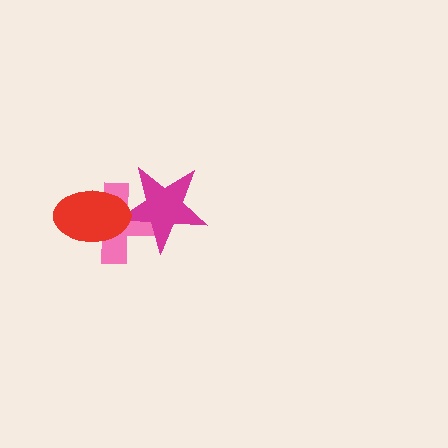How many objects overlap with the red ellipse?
2 objects overlap with the red ellipse.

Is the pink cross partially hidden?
Yes, it is partially covered by another shape.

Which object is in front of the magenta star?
The red ellipse is in front of the magenta star.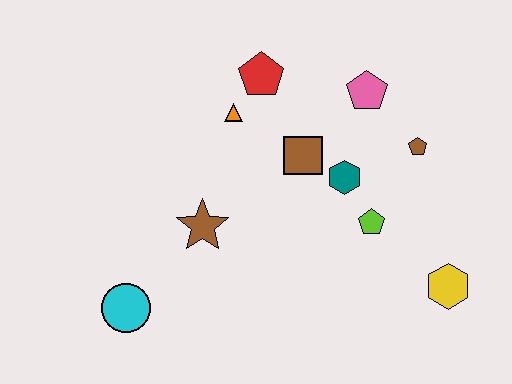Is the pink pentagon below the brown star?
No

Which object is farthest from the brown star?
The yellow hexagon is farthest from the brown star.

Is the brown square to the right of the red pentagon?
Yes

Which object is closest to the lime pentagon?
The teal hexagon is closest to the lime pentagon.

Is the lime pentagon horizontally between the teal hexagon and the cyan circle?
No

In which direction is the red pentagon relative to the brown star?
The red pentagon is above the brown star.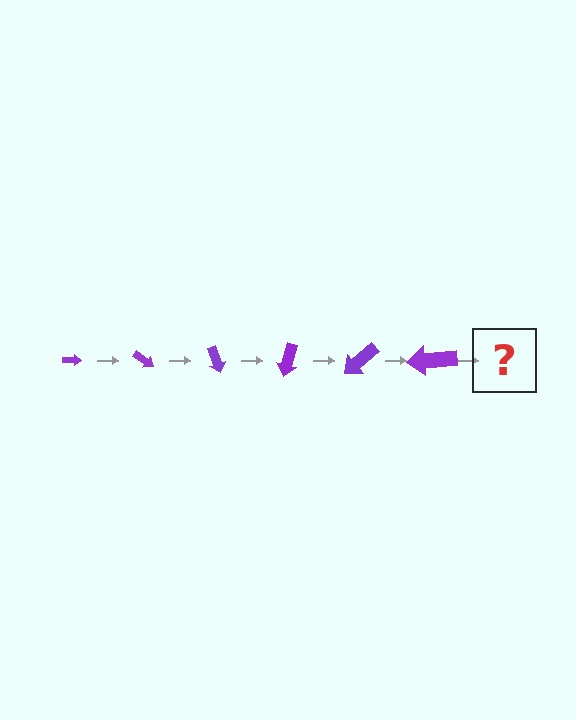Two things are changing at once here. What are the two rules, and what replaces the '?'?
The two rules are that the arrow grows larger each step and it rotates 35 degrees each step. The '?' should be an arrow, larger than the previous one and rotated 210 degrees from the start.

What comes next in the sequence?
The next element should be an arrow, larger than the previous one and rotated 210 degrees from the start.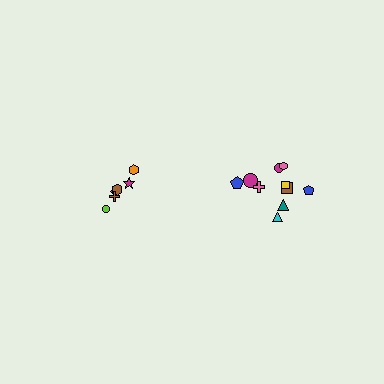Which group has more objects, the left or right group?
The right group.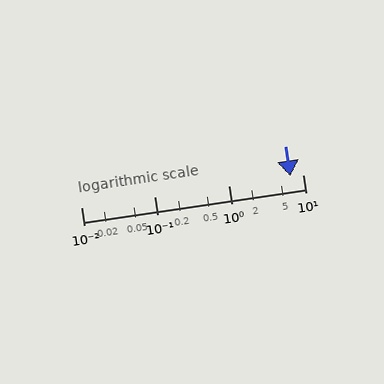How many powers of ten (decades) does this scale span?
The scale spans 3 decades, from 0.01 to 10.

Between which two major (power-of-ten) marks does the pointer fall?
The pointer is between 1 and 10.